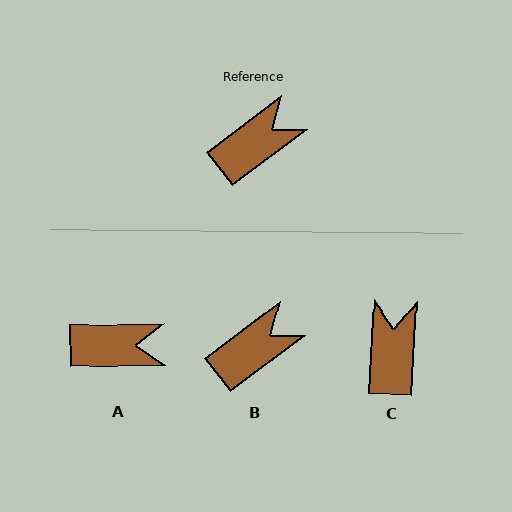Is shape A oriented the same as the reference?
No, it is off by about 36 degrees.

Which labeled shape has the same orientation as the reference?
B.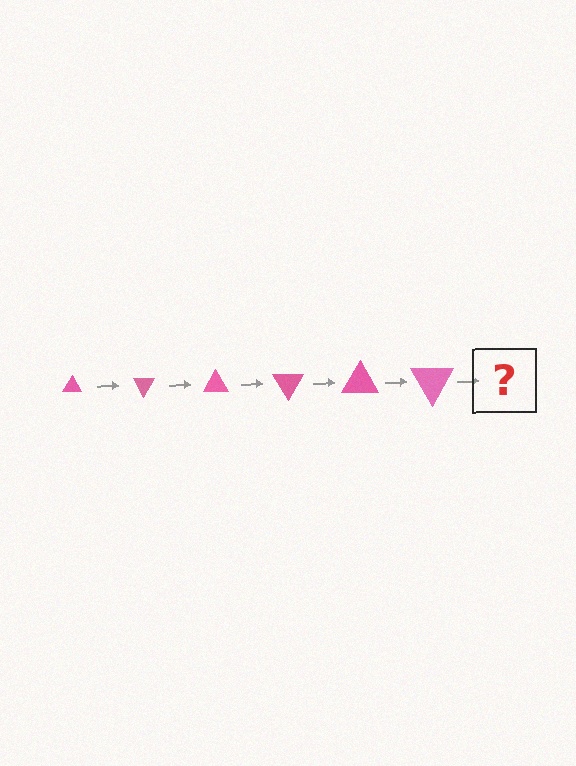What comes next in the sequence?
The next element should be a triangle, larger than the previous one and rotated 360 degrees from the start.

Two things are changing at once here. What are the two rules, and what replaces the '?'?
The two rules are that the triangle grows larger each step and it rotates 60 degrees each step. The '?' should be a triangle, larger than the previous one and rotated 360 degrees from the start.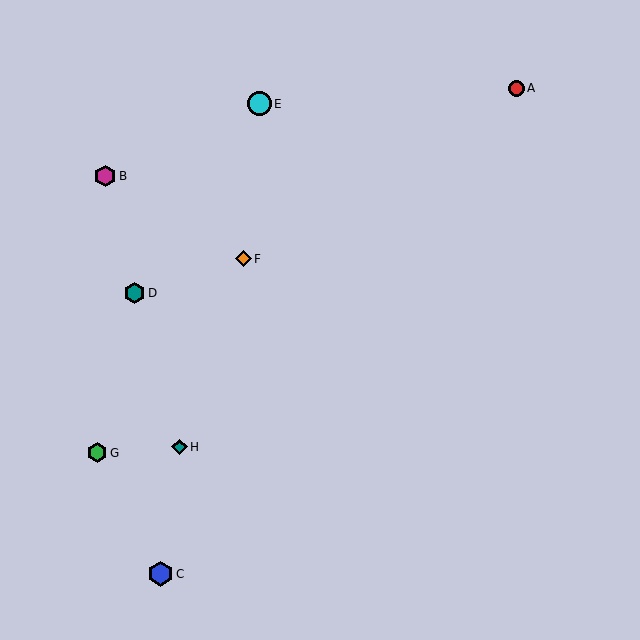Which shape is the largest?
The blue hexagon (labeled C) is the largest.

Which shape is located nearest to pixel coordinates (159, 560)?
The blue hexagon (labeled C) at (161, 574) is nearest to that location.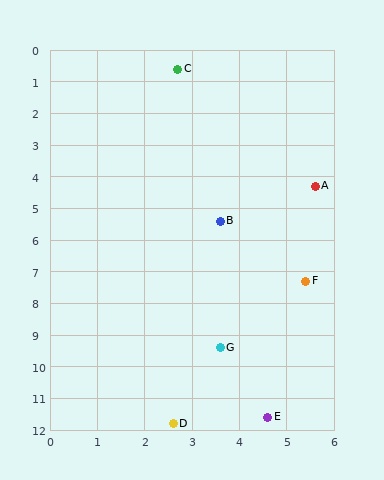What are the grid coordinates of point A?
Point A is at approximately (5.6, 4.3).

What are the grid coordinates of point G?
Point G is at approximately (3.6, 9.4).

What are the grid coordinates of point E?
Point E is at approximately (4.6, 11.6).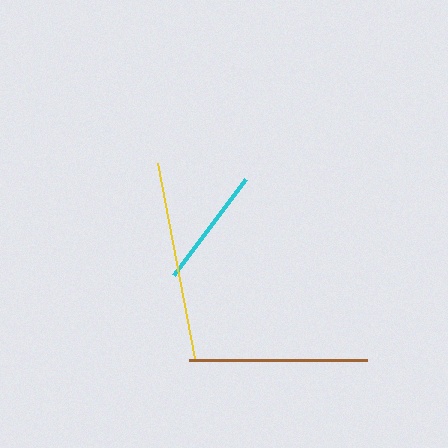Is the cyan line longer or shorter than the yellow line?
The yellow line is longer than the cyan line.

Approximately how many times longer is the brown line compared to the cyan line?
The brown line is approximately 1.5 times the length of the cyan line.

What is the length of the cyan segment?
The cyan segment is approximately 120 pixels long.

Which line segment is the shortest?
The cyan line is the shortest at approximately 120 pixels.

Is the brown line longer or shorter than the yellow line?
The yellow line is longer than the brown line.